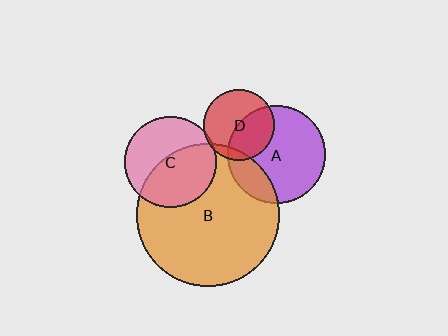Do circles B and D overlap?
Yes.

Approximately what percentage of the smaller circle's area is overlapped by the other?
Approximately 10%.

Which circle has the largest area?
Circle B (orange).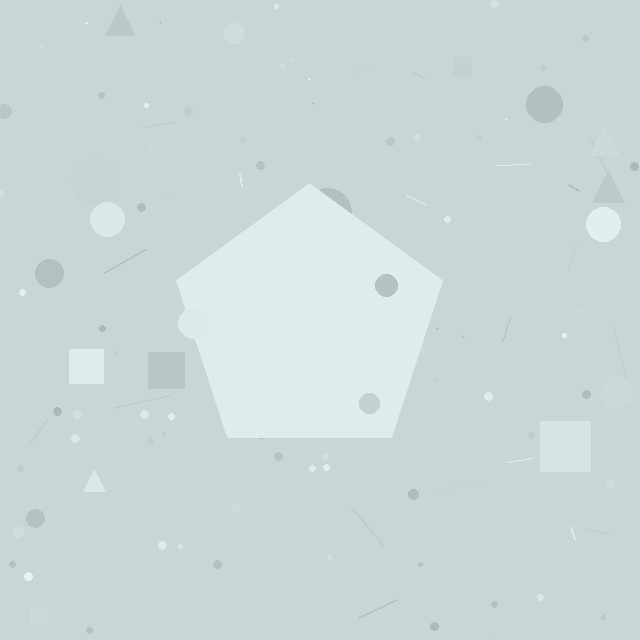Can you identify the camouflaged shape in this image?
The camouflaged shape is a pentagon.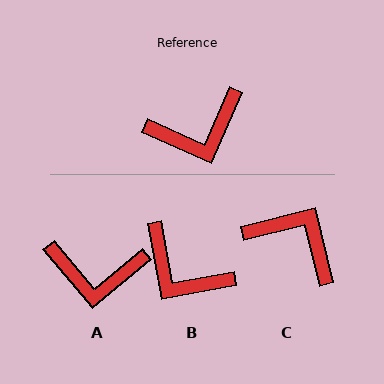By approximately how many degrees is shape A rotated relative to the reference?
Approximately 26 degrees clockwise.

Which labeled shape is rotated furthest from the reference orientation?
C, about 128 degrees away.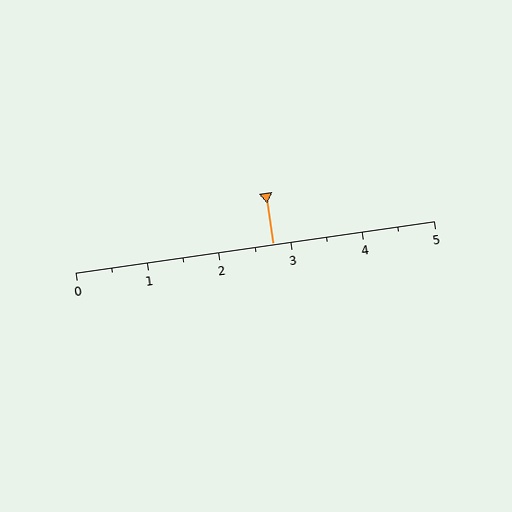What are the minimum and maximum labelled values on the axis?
The axis runs from 0 to 5.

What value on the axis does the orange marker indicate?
The marker indicates approximately 2.8.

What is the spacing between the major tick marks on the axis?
The major ticks are spaced 1 apart.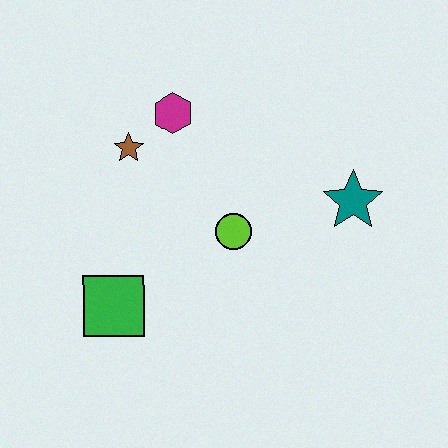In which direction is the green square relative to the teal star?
The green square is to the left of the teal star.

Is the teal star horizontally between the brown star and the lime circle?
No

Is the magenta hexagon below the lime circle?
No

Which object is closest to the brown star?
The magenta hexagon is closest to the brown star.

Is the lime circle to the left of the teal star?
Yes